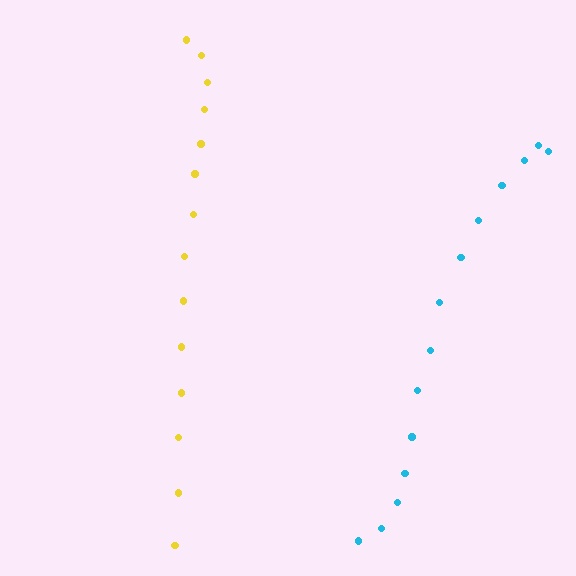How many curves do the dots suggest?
There are 2 distinct paths.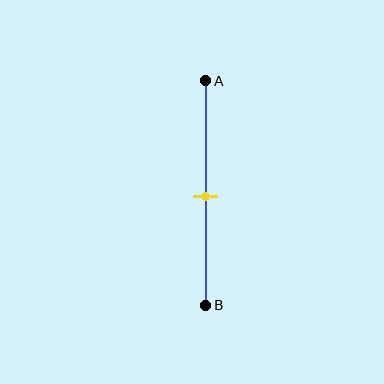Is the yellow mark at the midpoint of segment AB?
Yes, the mark is approximately at the midpoint.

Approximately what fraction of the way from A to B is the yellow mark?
The yellow mark is approximately 50% of the way from A to B.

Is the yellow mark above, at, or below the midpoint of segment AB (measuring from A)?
The yellow mark is approximately at the midpoint of segment AB.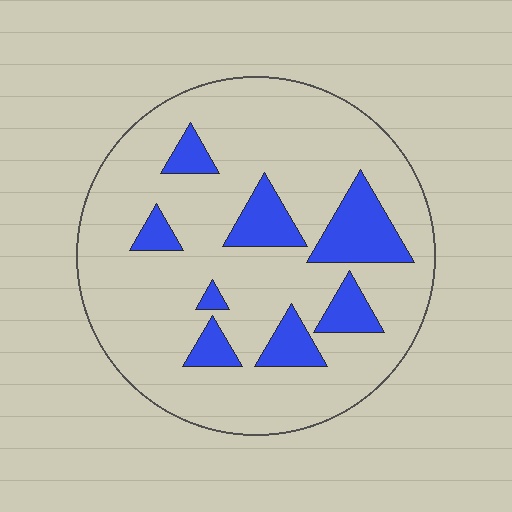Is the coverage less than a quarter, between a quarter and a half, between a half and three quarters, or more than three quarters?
Less than a quarter.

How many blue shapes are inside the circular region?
8.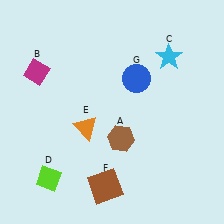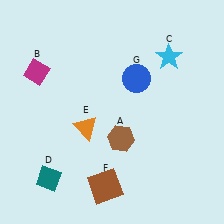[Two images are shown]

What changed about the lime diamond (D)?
In Image 1, D is lime. In Image 2, it changed to teal.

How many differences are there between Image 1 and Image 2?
There is 1 difference between the two images.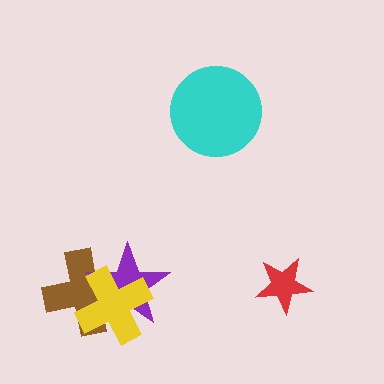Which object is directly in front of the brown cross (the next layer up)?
The purple star is directly in front of the brown cross.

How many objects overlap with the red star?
0 objects overlap with the red star.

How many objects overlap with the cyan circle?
0 objects overlap with the cyan circle.